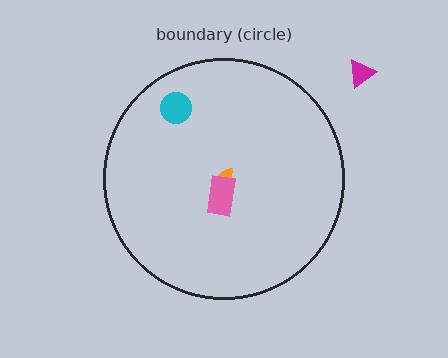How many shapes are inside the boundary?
3 inside, 1 outside.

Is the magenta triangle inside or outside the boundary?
Outside.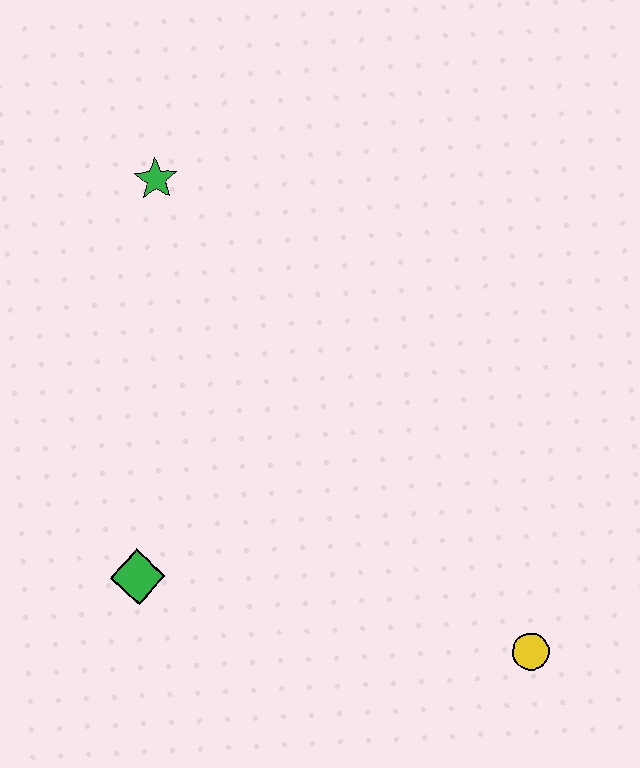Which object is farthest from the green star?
The yellow circle is farthest from the green star.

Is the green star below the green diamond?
No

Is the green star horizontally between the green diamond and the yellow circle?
Yes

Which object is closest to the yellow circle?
The green diamond is closest to the yellow circle.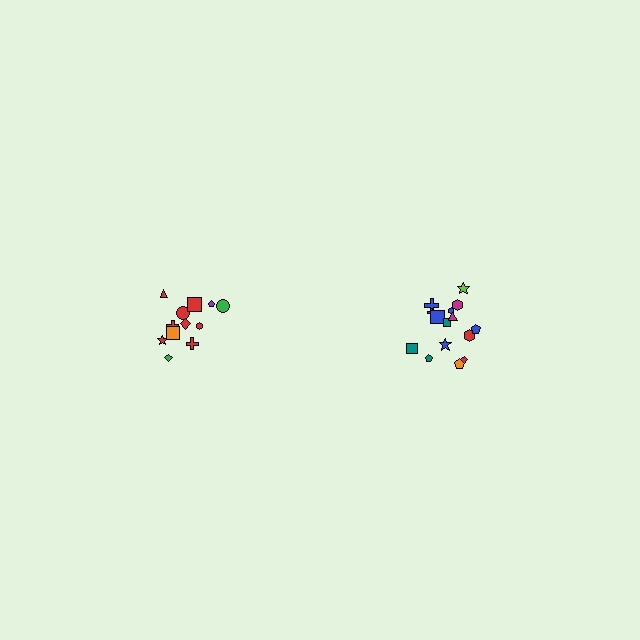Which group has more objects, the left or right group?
The right group.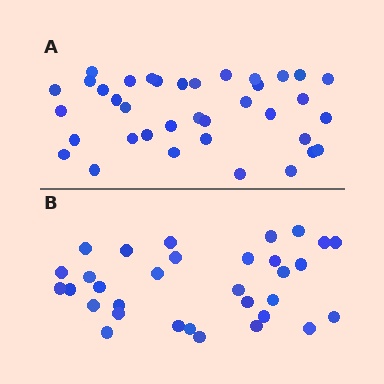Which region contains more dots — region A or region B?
Region A (the top region) has more dots.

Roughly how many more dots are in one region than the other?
Region A has about 5 more dots than region B.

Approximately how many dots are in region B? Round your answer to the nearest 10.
About 30 dots. (The exact count is 32, which rounds to 30.)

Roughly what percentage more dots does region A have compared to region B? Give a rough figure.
About 15% more.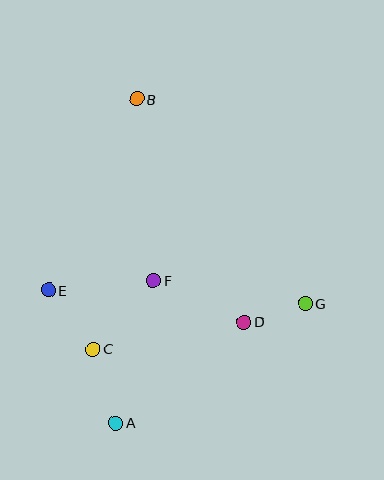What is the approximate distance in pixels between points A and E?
The distance between A and E is approximately 149 pixels.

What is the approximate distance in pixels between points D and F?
The distance between D and F is approximately 99 pixels.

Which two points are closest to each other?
Points D and G are closest to each other.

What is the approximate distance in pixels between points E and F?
The distance between E and F is approximately 105 pixels.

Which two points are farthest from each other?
Points A and B are farthest from each other.